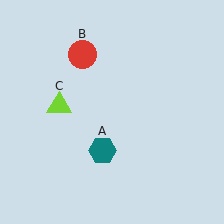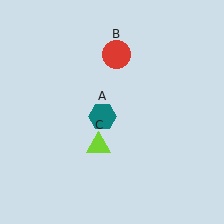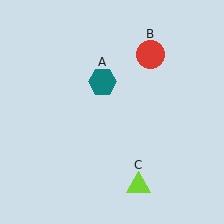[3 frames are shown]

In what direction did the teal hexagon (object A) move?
The teal hexagon (object A) moved up.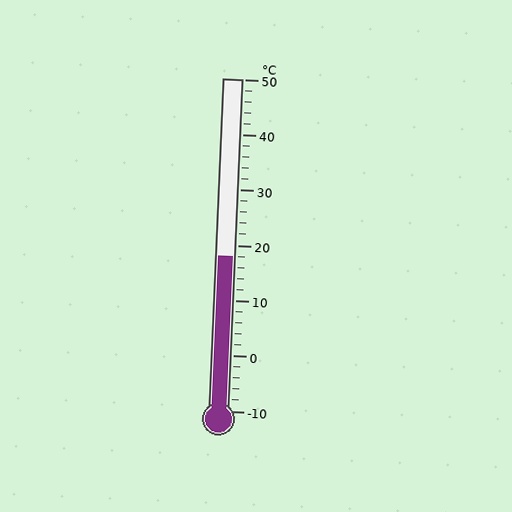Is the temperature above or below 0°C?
The temperature is above 0°C.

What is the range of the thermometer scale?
The thermometer scale ranges from -10°C to 50°C.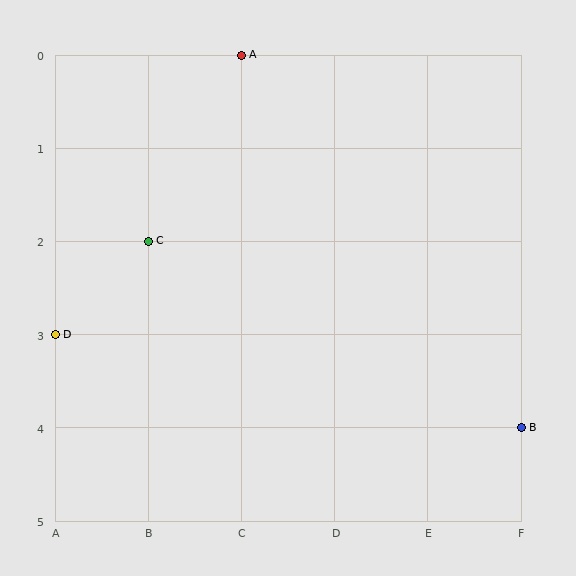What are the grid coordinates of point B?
Point B is at grid coordinates (F, 4).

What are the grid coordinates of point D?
Point D is at grid coordinates (A, 3).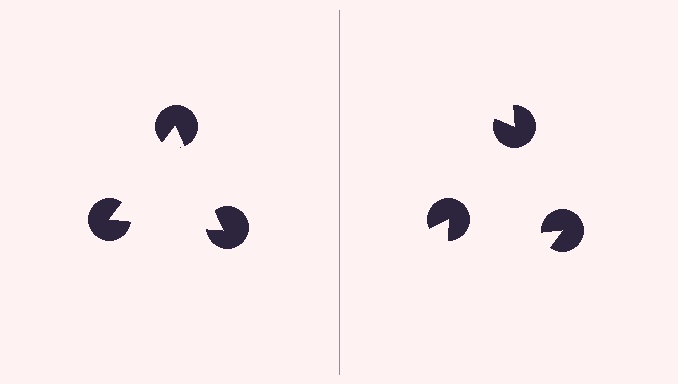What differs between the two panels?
The pac-man discs are positioned identically on both sides; only the wedge orientations differ. On the left they align to a triangle; on the right they are misaligned.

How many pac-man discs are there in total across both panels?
6 — 3 on each side.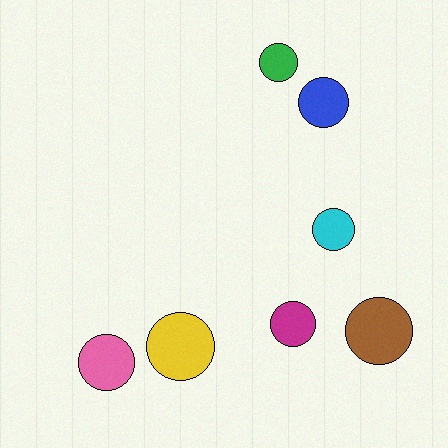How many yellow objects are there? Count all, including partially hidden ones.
There is 1 yellow object.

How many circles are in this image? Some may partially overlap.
There are 7 circles.